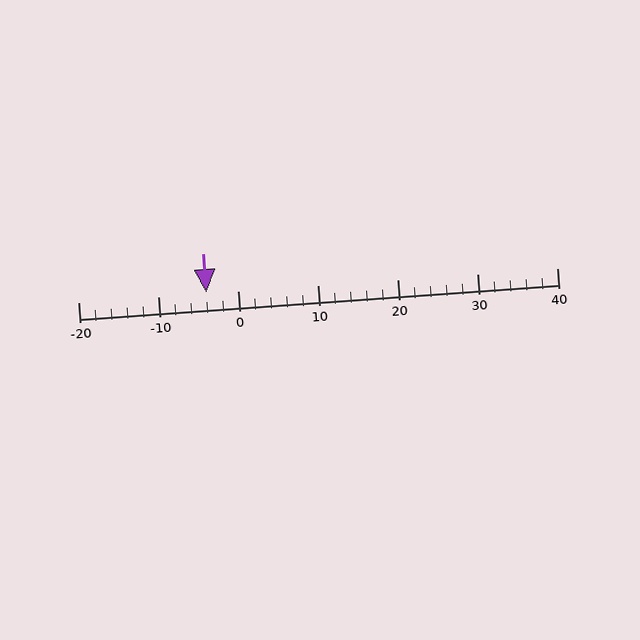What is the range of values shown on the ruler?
The ruler shows values from -20 to 40.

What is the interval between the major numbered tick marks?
The major tick marks are spaced 10 units apart.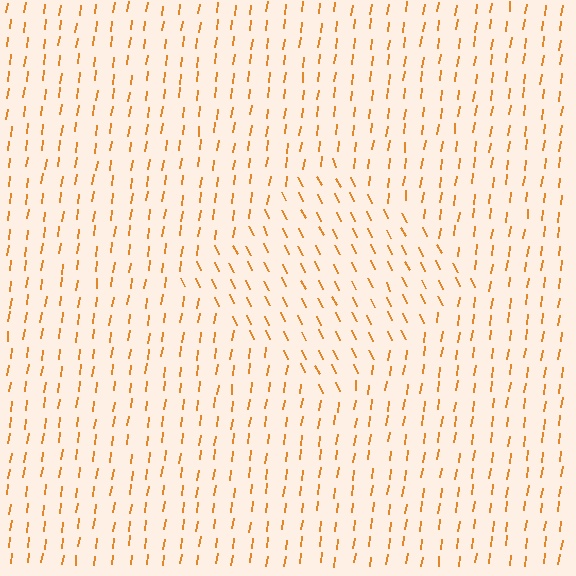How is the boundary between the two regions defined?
The boundary is defined purely by a change in line orientation (approximately 34 degrees difference). All lines are the same color and thickness.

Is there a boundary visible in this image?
Yes, there is a texture boundary formed by a change in line orientation.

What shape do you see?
I see a diamond.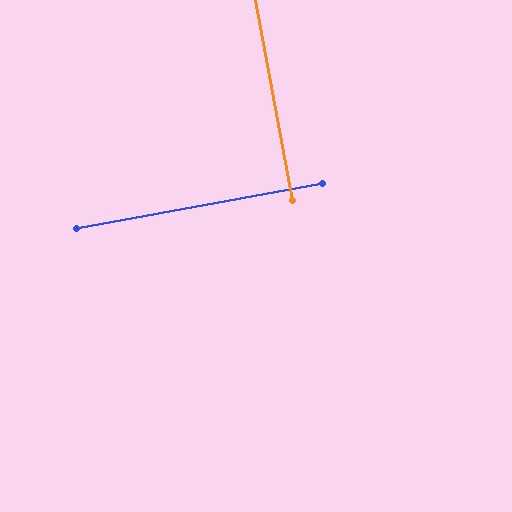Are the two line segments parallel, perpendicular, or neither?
Perpendicular — they meet at approximately 90°.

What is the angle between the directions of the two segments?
Approximately 90 degrees.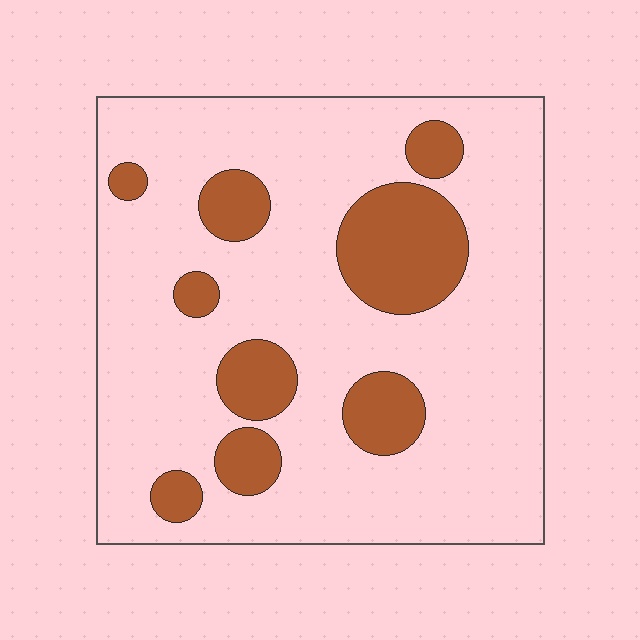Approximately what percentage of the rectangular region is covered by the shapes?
Approximately 20%.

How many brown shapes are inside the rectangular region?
9.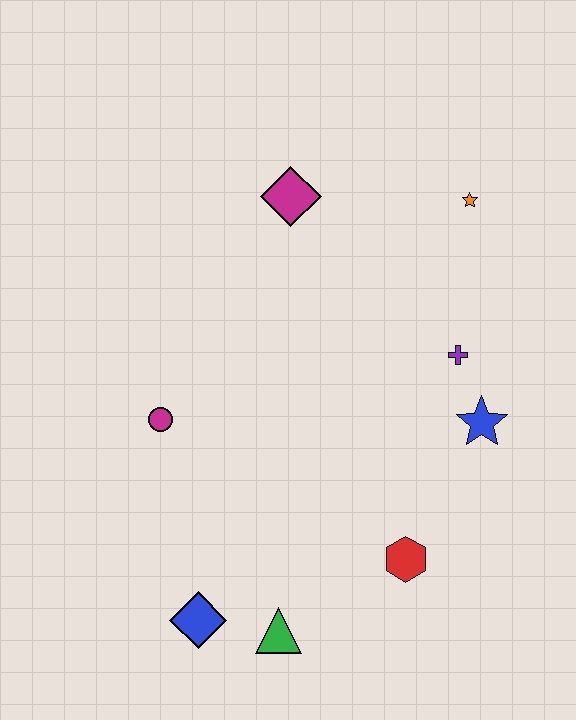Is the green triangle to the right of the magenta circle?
Yes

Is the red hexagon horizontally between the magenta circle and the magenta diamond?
No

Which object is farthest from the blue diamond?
The orange star is farthest from the blue diamond.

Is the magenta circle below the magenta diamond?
Yes